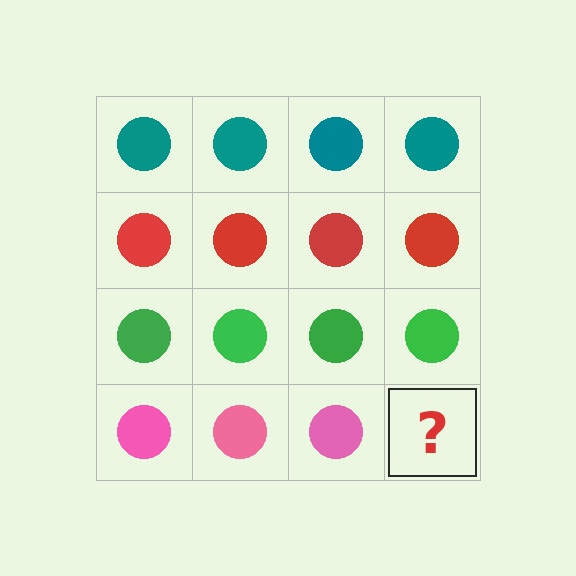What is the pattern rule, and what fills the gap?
The rule is that each row has a consistent color. The gap should be filled with a pink circle.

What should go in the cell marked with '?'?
The missing cell should contain a pink circle.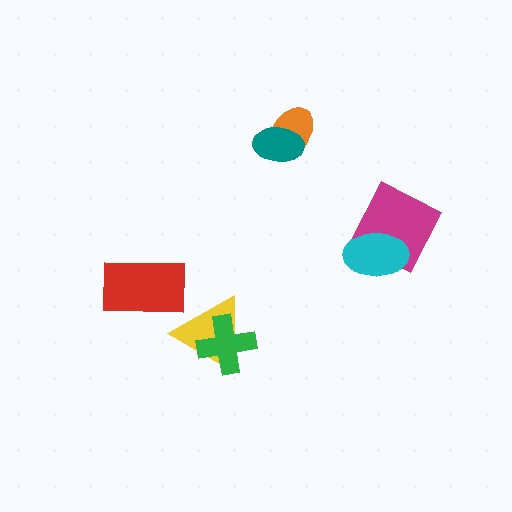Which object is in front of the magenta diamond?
The cyan ellipse is in front of the magenta diamond.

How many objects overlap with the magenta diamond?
1 object overlaps with the magenta diamond.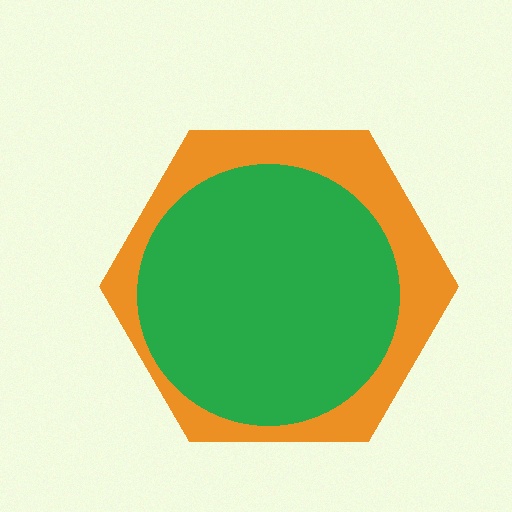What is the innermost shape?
The green circle.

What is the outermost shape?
The orange hexagon.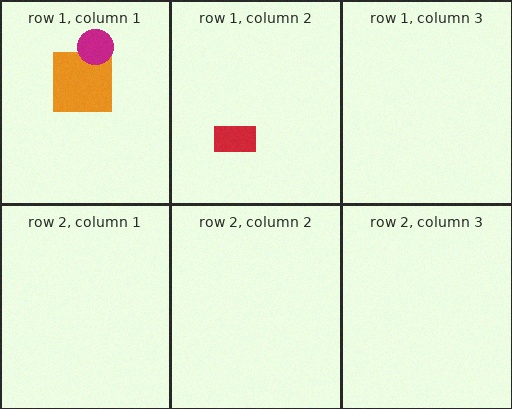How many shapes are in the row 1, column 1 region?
2.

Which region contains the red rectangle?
The row 1, column 2 region.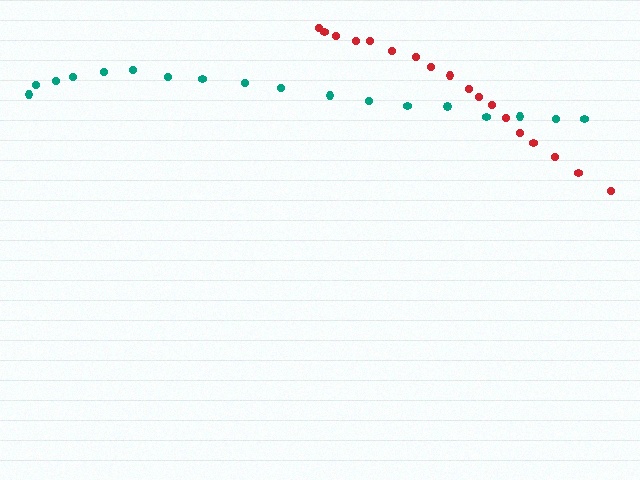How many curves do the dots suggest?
There are 2 distinct paths.